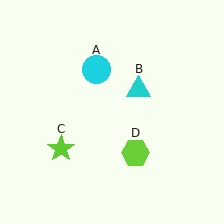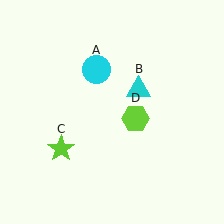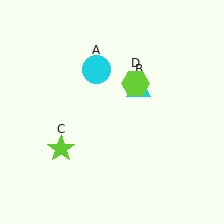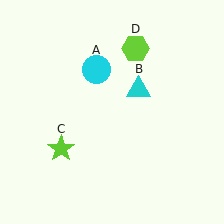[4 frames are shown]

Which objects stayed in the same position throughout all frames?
Cyan circle (object A) and cyan triangle (object B) and lime star (object C) remained stationary.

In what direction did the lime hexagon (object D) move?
The lime hexagon (object D) moved up.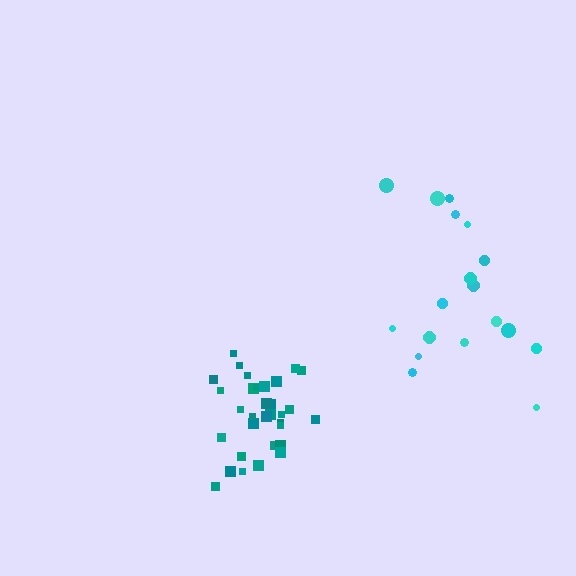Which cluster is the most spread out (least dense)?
Cyan.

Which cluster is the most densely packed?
Teal.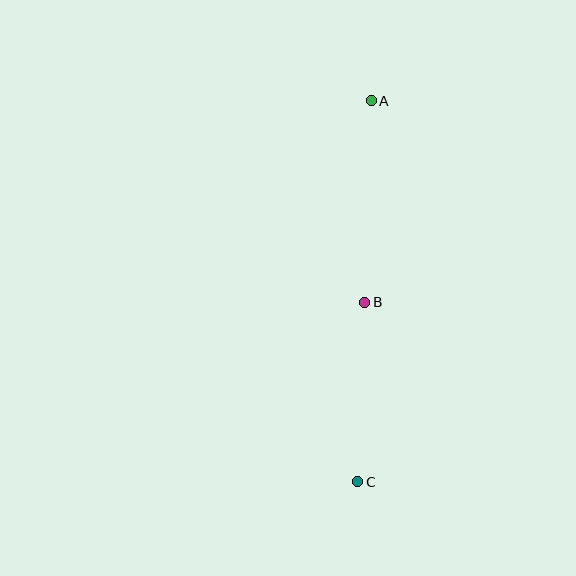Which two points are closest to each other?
Points B and C are closest to each other.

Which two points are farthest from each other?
Points A and C are farthest from each other.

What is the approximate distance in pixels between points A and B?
The distance between A and B is approximately 201 pixels.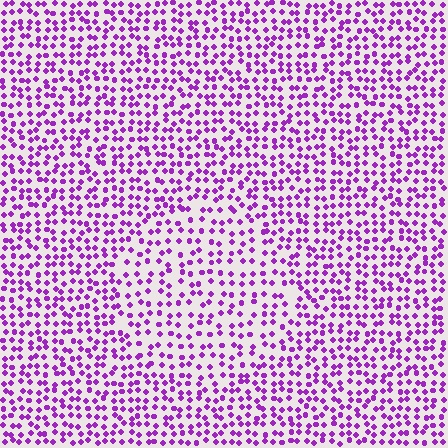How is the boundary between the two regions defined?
The boundary is defined by a change in element density (approximately 1.5x ratio). All elements are the same color, size, and shape.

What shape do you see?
I see a circle.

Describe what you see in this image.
The image contains small purple elements arranged at two different densities. A circle-shaped region is visible where the elements are less densely packed than the surrounding area.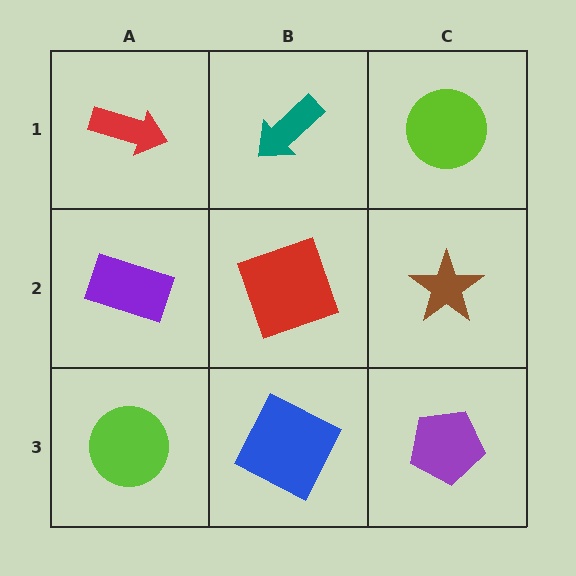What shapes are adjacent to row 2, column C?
A lime circle (row 1, column C), a purple pentagon (row 3, column C), a red square (row 2, column B).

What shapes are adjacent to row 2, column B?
A teal arrow (row 1, column B), a blue square (row 3, column B), a purple rectangle (row 2, column A), a brown star (row 2, column C).